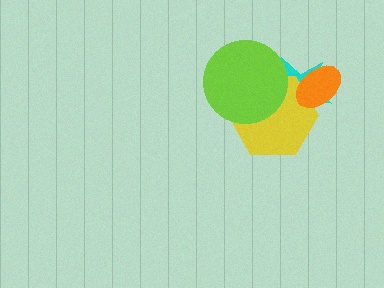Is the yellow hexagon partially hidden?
Yes, it is partially covered by another shape.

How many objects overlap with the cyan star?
3 objects overlap with the cyan star.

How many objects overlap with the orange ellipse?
2 objects overlap with the orange ellipse.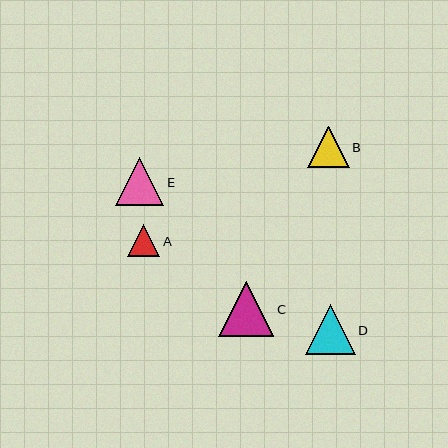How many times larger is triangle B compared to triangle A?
Triangle B is approximately 1.3 times the size of triangle A.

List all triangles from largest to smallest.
From largest to smallest: C, D, E, B, A.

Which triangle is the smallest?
Triangle A is the smallest with a size of approximately 32 pixels.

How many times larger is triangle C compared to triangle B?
Triangle C is approximately 1.3 times the size of triangle B.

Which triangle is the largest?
Triangle C is the largest with a size of approximately 55 pixels.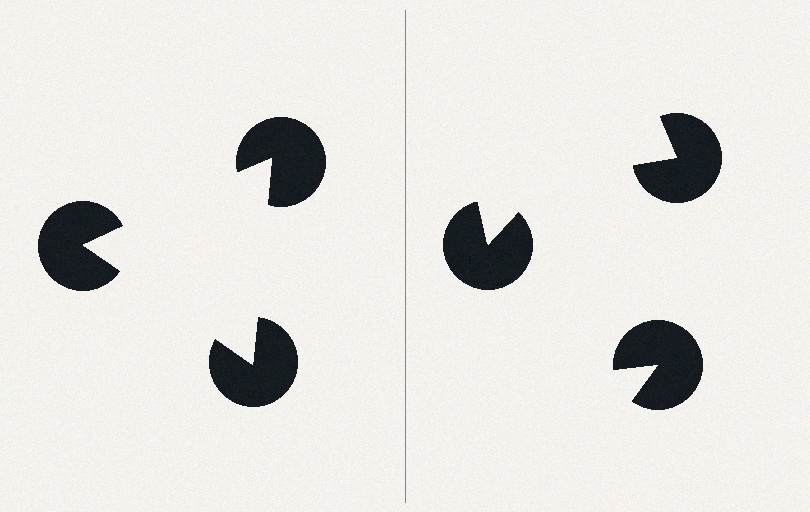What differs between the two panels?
The pac-man discs are positioned identically on both sides; only the wedge orientations differ. On the left they align to a triangle; on the right they are misaligned.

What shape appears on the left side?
An illusory triangle.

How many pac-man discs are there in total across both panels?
6 — 3 on each side.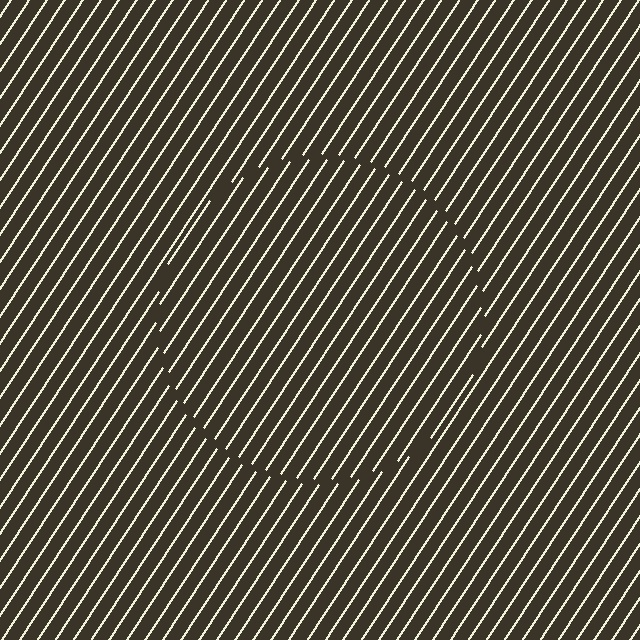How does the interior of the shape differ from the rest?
The interior of the shape contains the same grating, shifted by half a period — the contour is defined by the phase discontinuity where line-ends from the inner and outer gratings abut.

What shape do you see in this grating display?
An illusory circle. The interior of the shape contains the same grating, shifted by half a period — the contour is defined by the phase discontinuity where line-ends from the inner and outer gratings abut.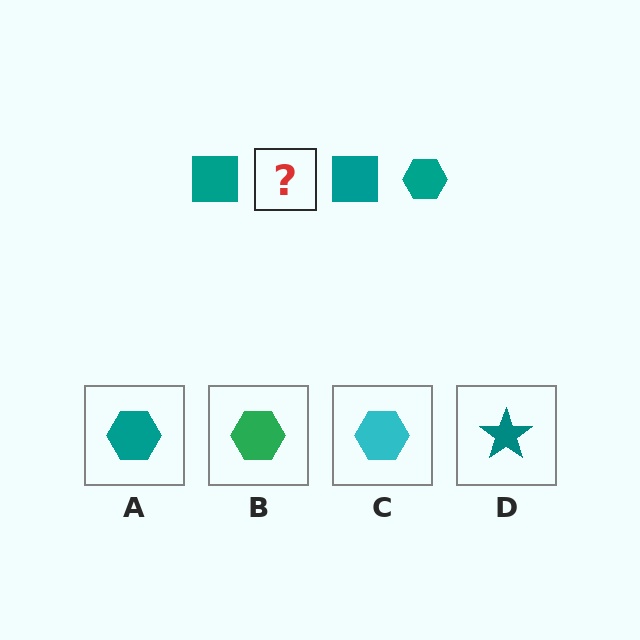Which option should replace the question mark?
Option A.